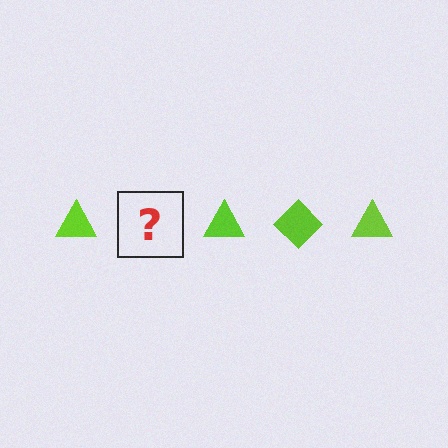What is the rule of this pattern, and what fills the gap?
The rule is that the pattern cycles through triangle, diamond shapes in lime. The gap should be filled with a lime diamond.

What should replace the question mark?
The question mark should be replaced with a lime diamond.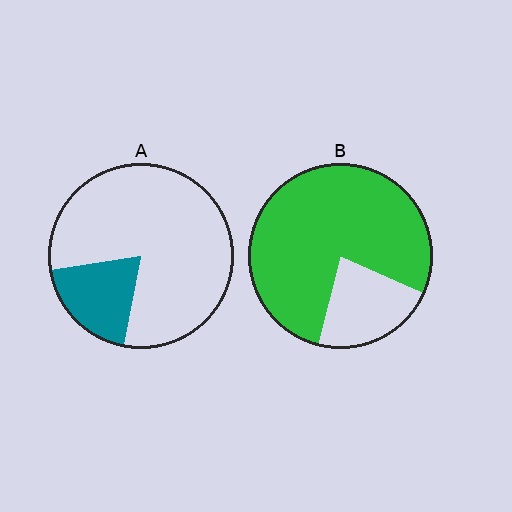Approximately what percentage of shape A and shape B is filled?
A is approximately 20% and B is approximately 80%.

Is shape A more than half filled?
No.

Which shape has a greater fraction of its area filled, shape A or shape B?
Shape B.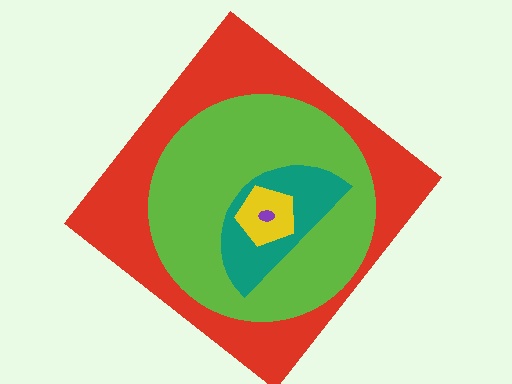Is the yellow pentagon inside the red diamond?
Yes.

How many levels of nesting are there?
5.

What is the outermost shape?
The red diamond.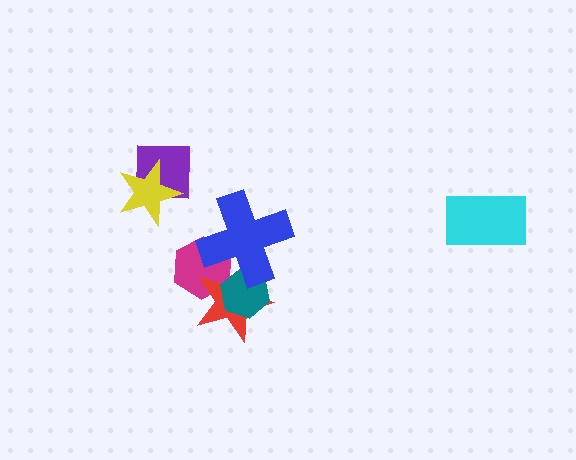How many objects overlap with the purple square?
1 object overlaps with the purple square.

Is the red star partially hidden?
Yes, it is partially covered by another shape.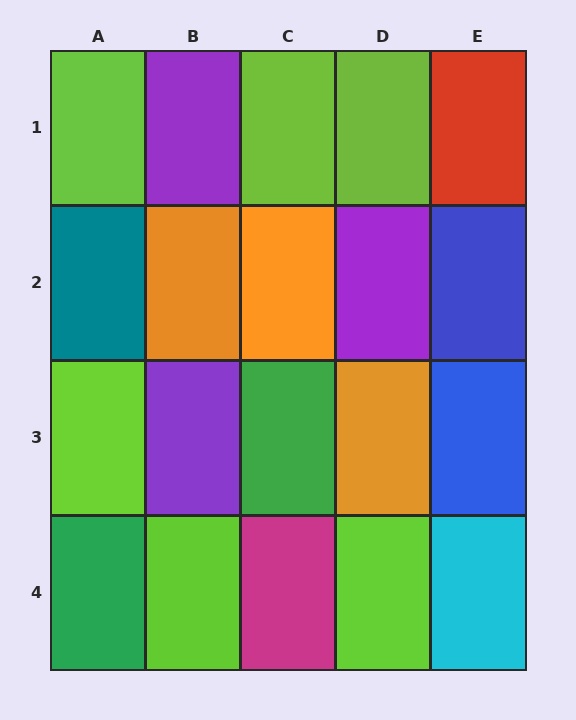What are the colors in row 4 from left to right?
Green, lime, magenta, lime, cyan.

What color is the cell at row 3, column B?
Purple.